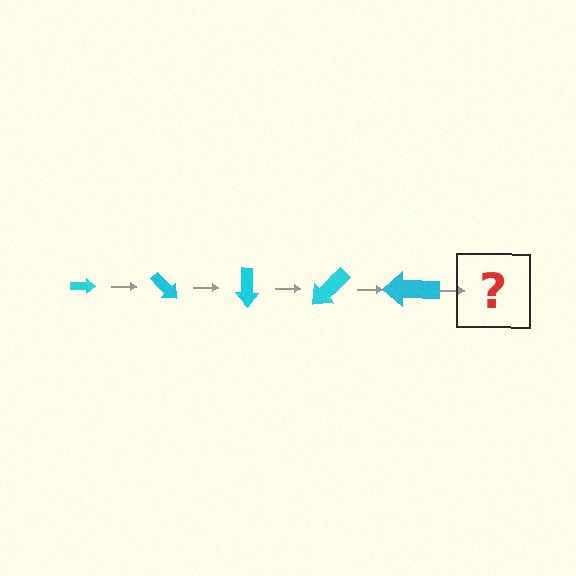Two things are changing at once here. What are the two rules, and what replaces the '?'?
The two rules are that the arrow grows larger each step and it rotates 45 degrees each step. The '?' should be an arrow, larger than the previous one and rotated 225 degrees from the start.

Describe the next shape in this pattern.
It should be an arrow, larger than the previous one and rotated 225 degrees from the start.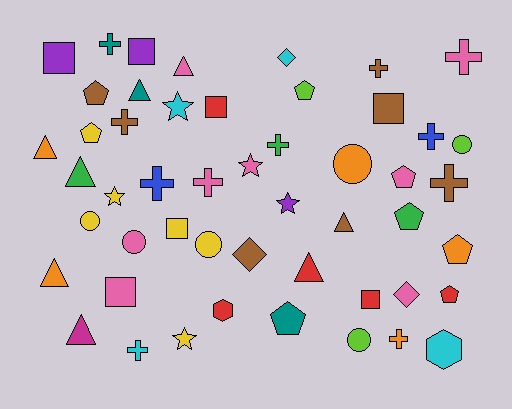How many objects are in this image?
There are 50 objects.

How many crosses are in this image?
There are 11 crosses.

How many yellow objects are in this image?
There are 6 yellow objects.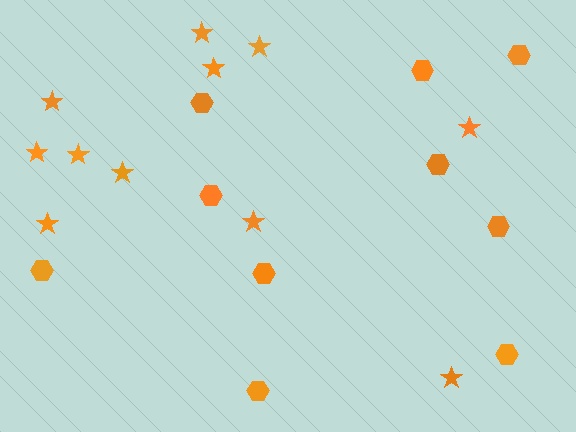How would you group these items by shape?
There are 2 groups: one group of hexagons (10) and one group of stars (11).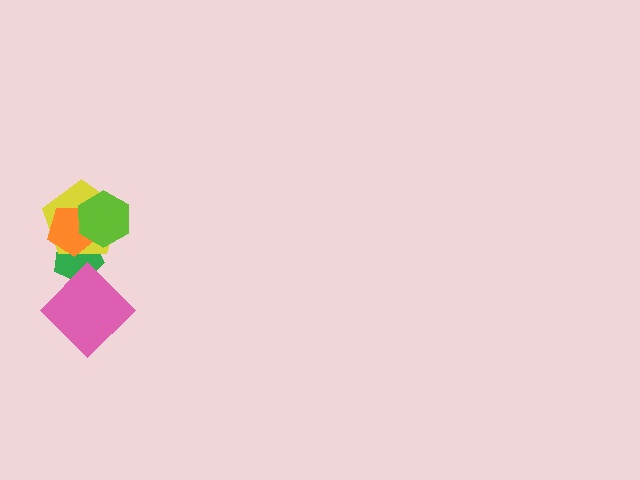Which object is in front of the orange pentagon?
The lime hexagon is in front of the orange pentagon.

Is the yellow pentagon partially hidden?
Yes, it is partially covered by another shape.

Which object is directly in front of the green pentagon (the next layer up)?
The yellow pentagon is directly in front of the green pentagon.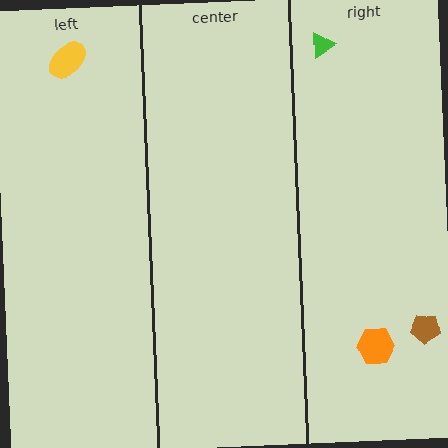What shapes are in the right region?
The green triangle, the orange hexagon, the brown pentagon.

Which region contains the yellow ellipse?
The left region.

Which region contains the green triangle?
The right region.